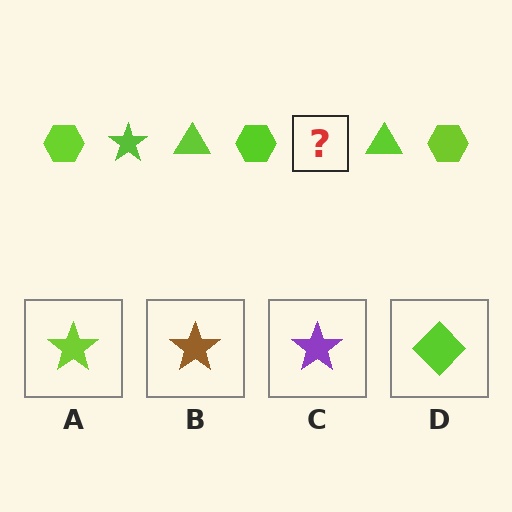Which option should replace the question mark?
Option A.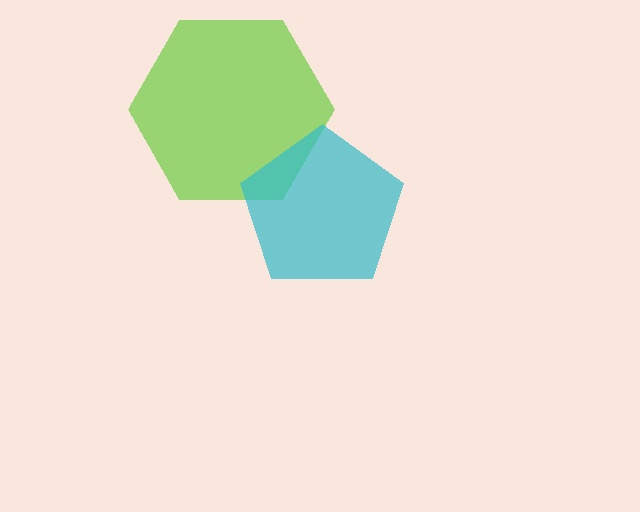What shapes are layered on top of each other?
The layered shapes are: a lime hexagon, a cyan pentagon.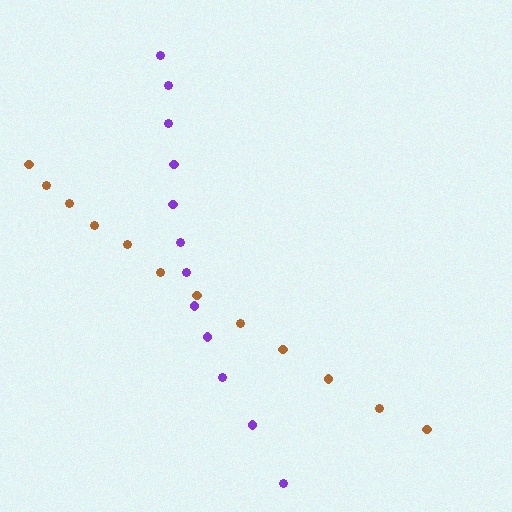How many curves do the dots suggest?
There are 2 distinct paths.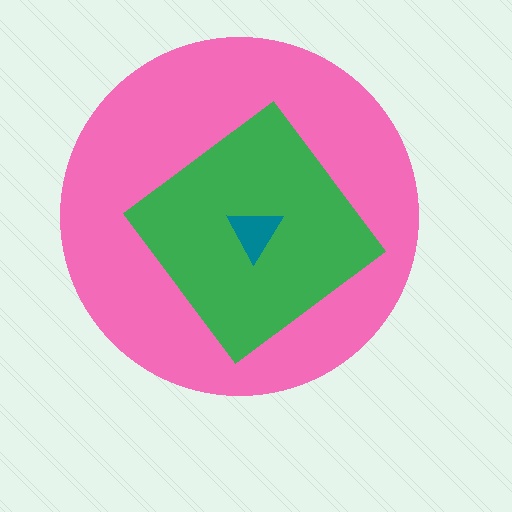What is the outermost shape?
The pink circle.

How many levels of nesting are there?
3.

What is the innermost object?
The teal triangle.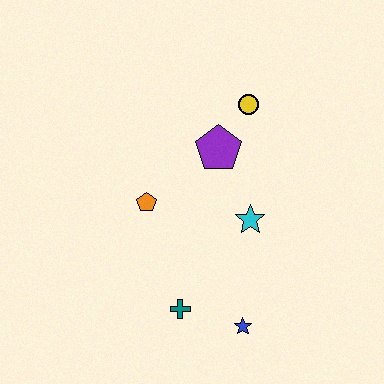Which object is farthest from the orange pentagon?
The blue star is farthest from the orange pentagon.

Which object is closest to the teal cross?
The blue star is closest to the teal cross.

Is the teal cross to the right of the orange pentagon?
Yes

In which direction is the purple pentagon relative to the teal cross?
The purple pentagon is above the teal cross.